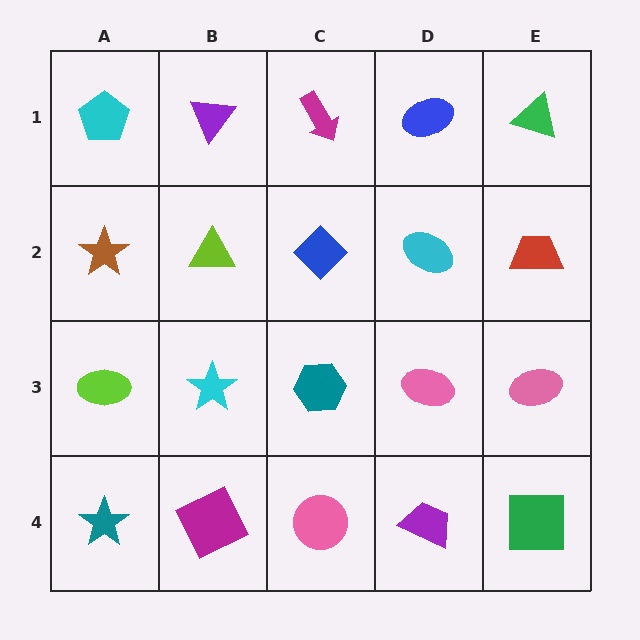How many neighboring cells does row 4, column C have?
3.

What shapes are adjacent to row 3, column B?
A lime triangle (row 2, column B), a magenta square (row 4, column B), a lime ellipse (row 3, column A), a teal hexagon (row 3, column C).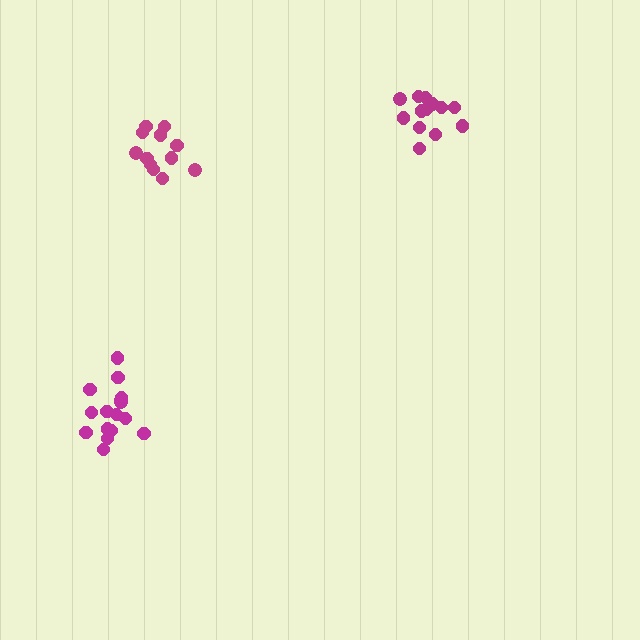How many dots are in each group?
Group 1: 12 dots, Group 2: 13 dots, Group 3: 16 dots (41 total).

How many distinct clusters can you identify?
There are 3 distinct clusters.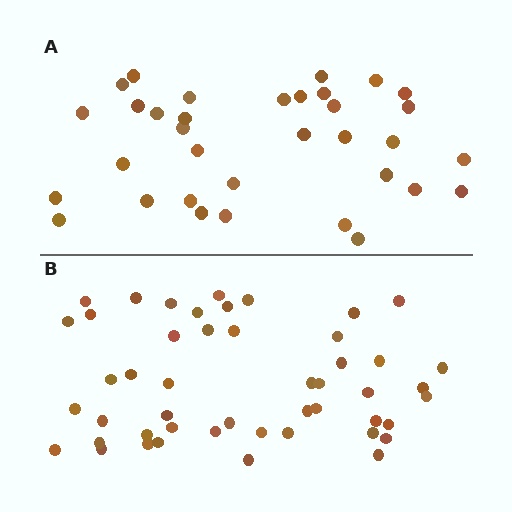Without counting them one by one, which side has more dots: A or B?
Region B (the bottom region) has more dots.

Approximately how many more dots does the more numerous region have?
Region B has approximately 15 more dots than region A.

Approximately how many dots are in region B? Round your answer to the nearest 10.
About 50 dots. (The exact count is 48, which rounds to 50.)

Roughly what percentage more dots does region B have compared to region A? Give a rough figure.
About 40% more.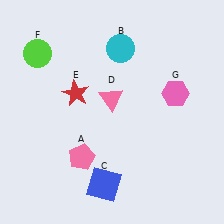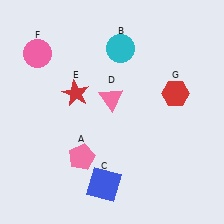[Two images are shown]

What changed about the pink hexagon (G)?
In Image 1, G is pink. In Image 2, it changed to red.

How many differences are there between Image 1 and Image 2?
There are 2 differences between the two images.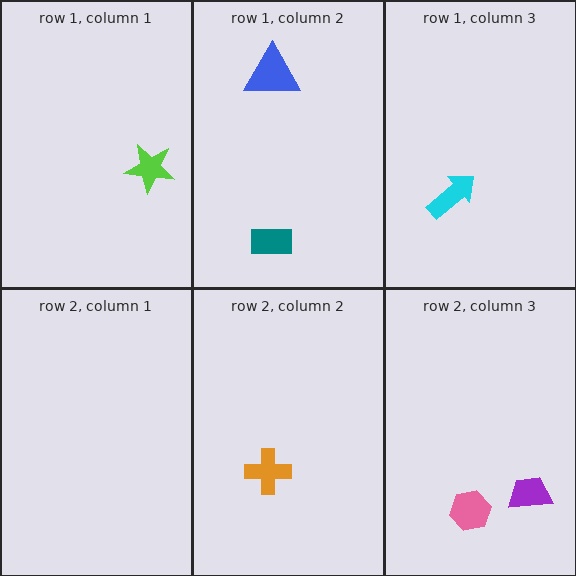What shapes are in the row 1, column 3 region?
The cyan arrow.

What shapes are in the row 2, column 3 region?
The purple trapezoid, the pink hexagon.